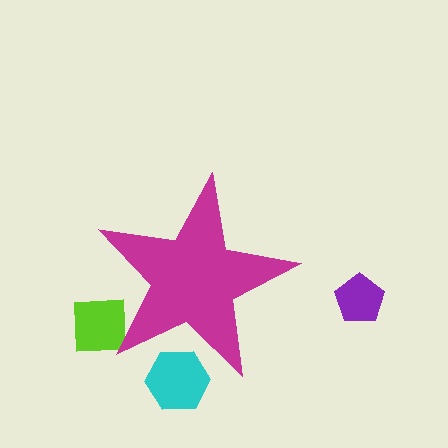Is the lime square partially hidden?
Yes, the lime square is partially hidden behind the magenta star.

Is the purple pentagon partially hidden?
No, the purple pentagon is fully visible.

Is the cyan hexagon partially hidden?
Yes, the cyan hexagon is partially hidden behind the magenta star.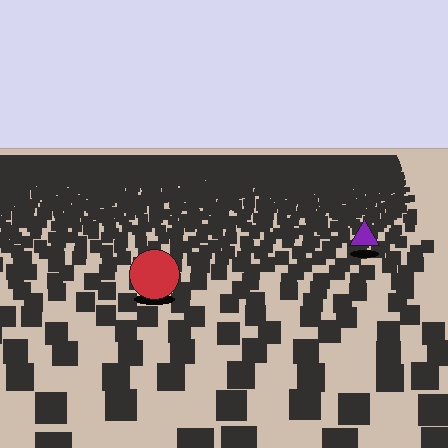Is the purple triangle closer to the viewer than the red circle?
No. The red circle is closer — you can tell from the texture gradient: the ground texture is coarser near it.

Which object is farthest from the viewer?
The purple triangle is farthest from the viewer. It appears smaller and the ground texture around it is denser.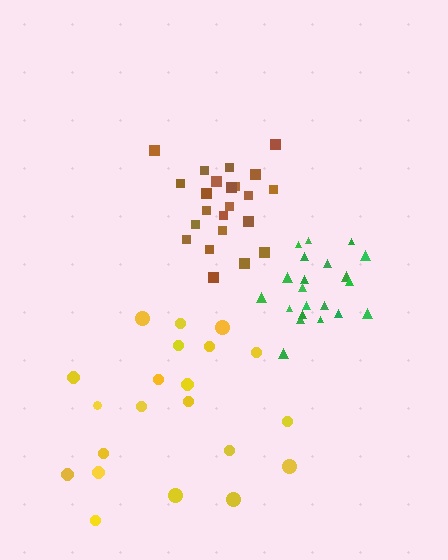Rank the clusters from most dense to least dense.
green, brown, yellow.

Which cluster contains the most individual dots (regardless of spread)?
Brown (23).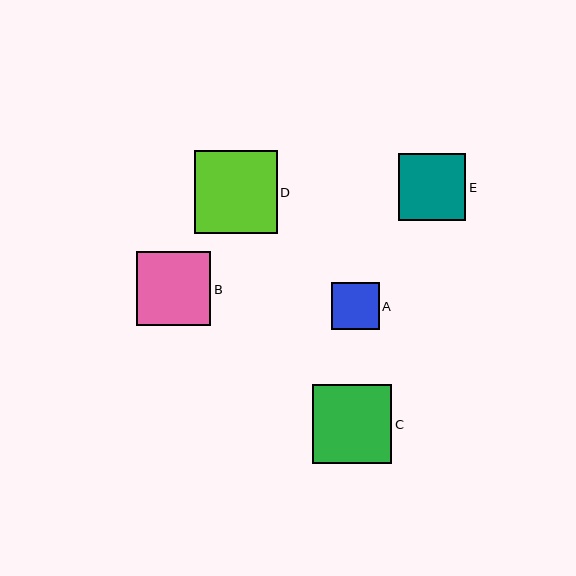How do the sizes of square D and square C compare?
Square D and square C are approximately the same size.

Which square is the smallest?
Square A is the smallest with a size of approximately 48 pixels.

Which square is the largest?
Square D is the largest with a size of approximately 83 pixels.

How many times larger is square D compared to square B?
Square D is approximately 1.1 times the size of square B.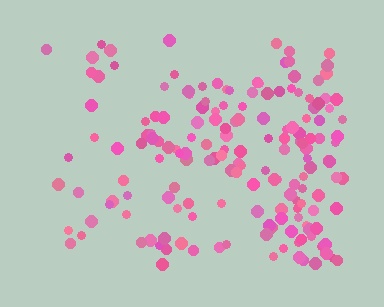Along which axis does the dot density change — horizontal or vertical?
Horizontal.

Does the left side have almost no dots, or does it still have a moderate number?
Still a moderate number, just noticeably fewer than the right.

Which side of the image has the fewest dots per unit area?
The left.